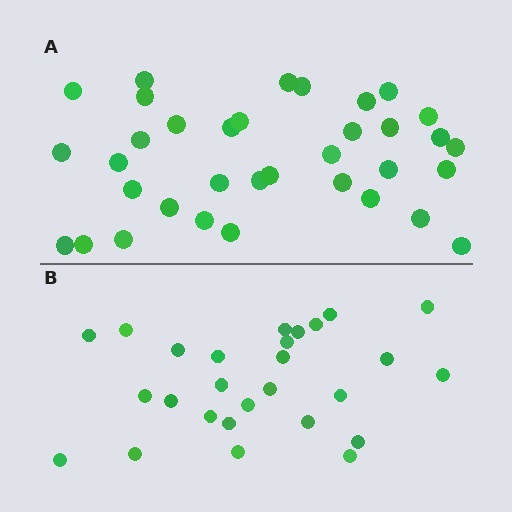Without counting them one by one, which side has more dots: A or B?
Region A (the top region) has more dots.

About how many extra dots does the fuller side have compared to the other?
Region A has roughly 8 or so more dots than region B.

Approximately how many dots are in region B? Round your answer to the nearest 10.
About 30 dots. (The exact count is 27, which rounds to 30.)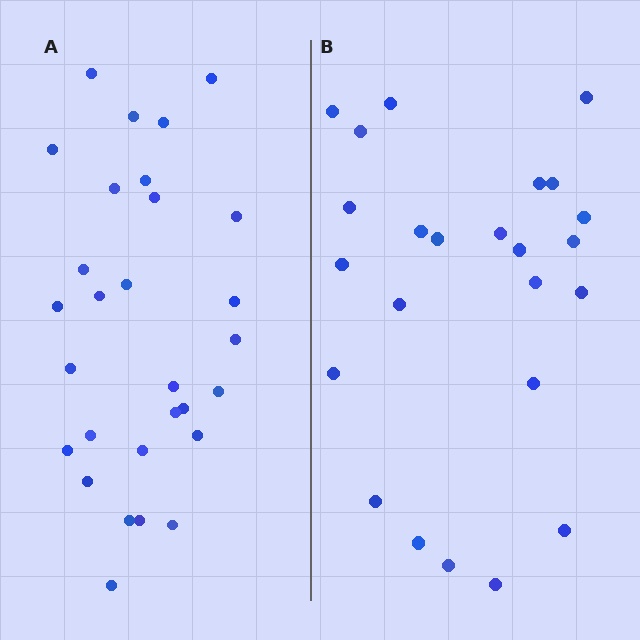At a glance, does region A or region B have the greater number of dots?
Region A (the left region) has more dots.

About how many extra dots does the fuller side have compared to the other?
Region A has about 5 more dots than region B.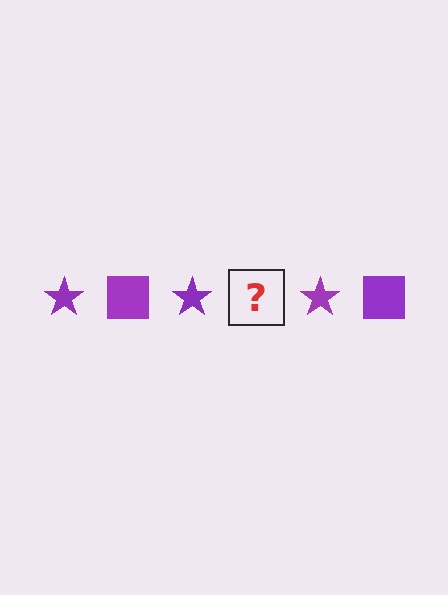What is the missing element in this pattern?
The missing element is a purple square.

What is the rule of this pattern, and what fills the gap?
The rule is that the pattern cycles through star, square shapes in purple. The gap should be filled with a purple square.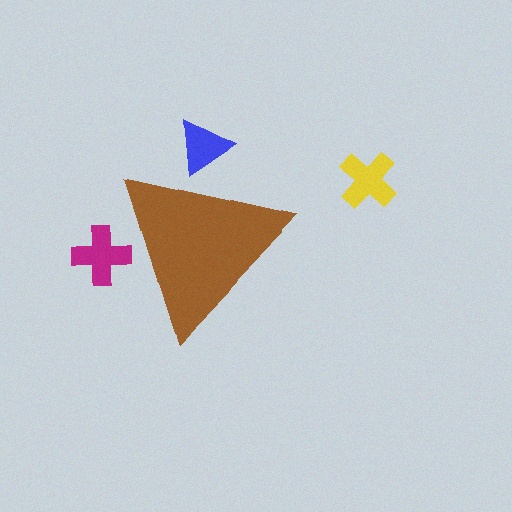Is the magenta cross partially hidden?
Yes, the magenta cross is partially hidden behind the brown triangle.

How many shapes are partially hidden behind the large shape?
2 shapes are partially hidden.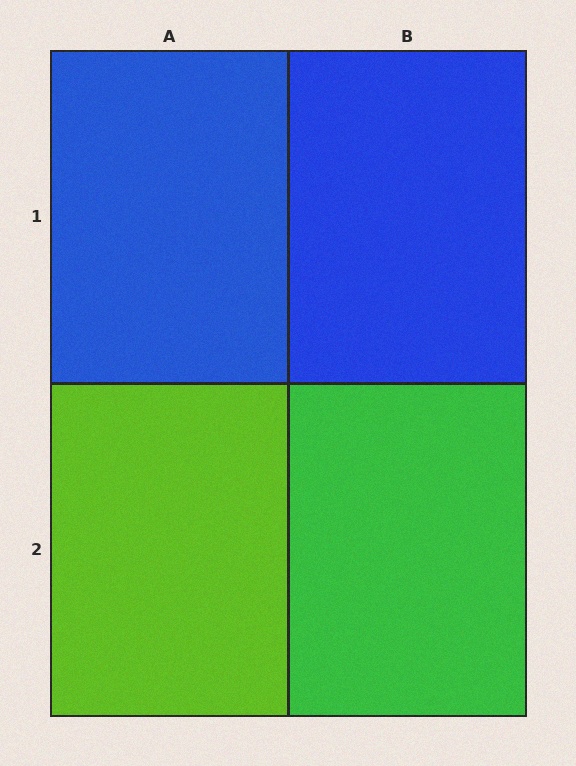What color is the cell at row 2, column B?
Green.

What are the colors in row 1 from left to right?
Blue, blue.